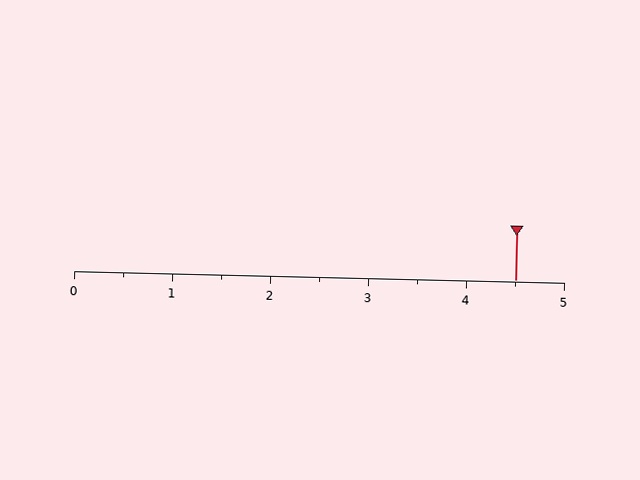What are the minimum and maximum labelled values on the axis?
The axis runs from 0 to 5.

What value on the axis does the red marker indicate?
The marker indicates approximately 4.5.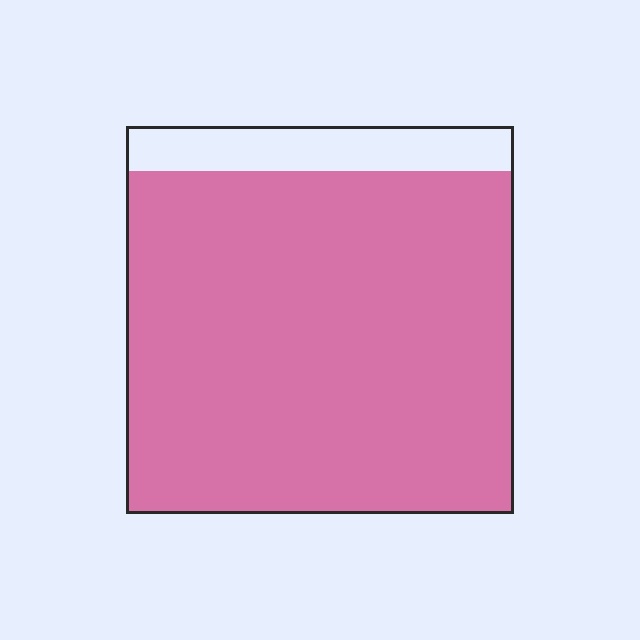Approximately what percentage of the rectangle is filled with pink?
Approximately 90%.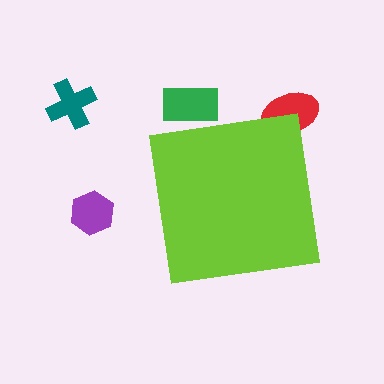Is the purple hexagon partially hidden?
No, the purple hexagon is fully visible.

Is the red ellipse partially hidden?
Yes, the red ellipse is partially hidden behind the lime square.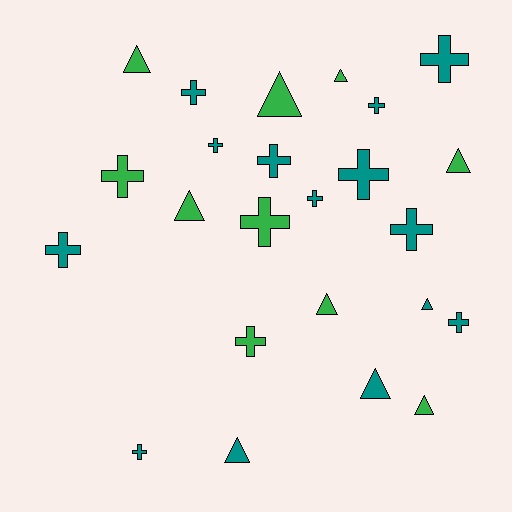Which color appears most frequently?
Teal, with 14 objects.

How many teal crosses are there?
There are 11 teal crosses.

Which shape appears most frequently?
Cross, with 14 objects.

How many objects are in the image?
There are 24 objects.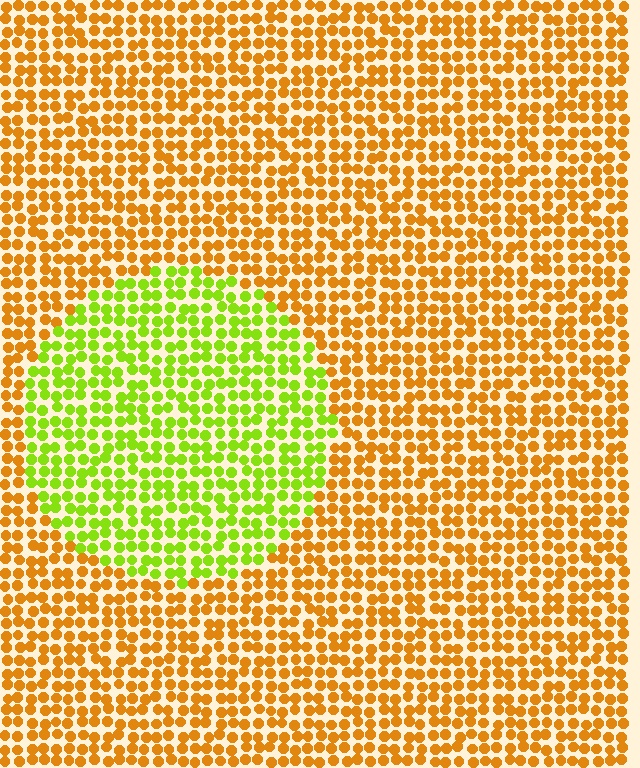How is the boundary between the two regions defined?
The boundary is defined purely by a slight shift in hue (about 52 degrees). Spacing, size, and orientation are identical on both sides.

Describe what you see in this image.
The image is filled with small orange elements in a uniform arrangement. A circle-shaped region is visible where the elements are tinted to a slightly different hue, forming a subtle color boundary.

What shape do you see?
I see a circle.